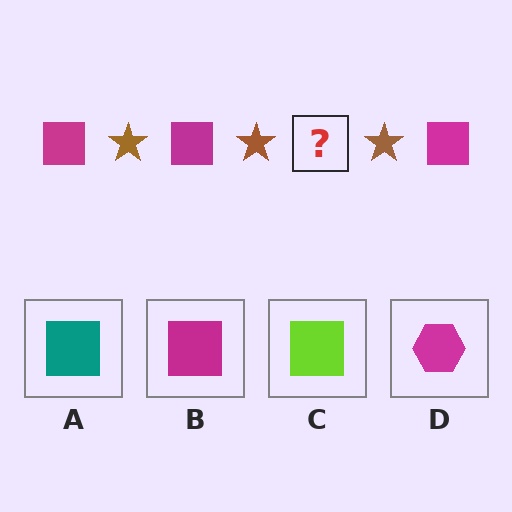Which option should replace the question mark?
Option B.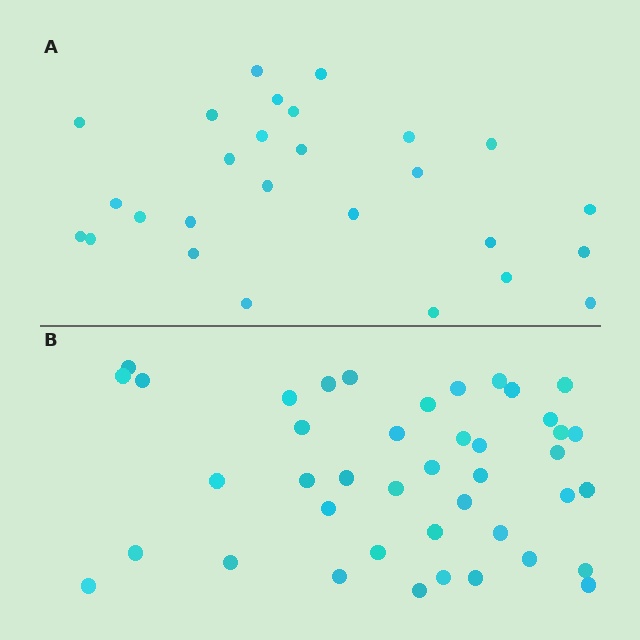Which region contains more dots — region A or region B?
Region B (the bottom region) has more dots.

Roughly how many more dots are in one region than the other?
Region B has approximately 15 more dots than region A.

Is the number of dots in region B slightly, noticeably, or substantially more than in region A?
Region B has substantially more. The ratio is roughly 1.6 to 1.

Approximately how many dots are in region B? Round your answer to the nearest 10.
About 40 dots. (The exact count is 42, which rounds to 40.)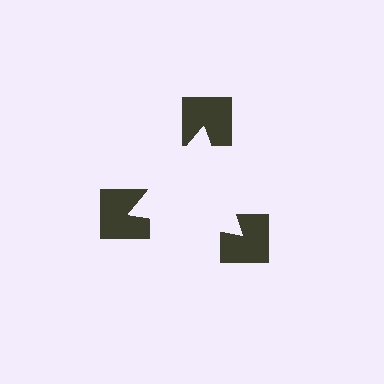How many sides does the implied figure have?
3 sides.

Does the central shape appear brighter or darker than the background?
It typically appears slightly brighter than the background, even though no actual brightness change is drawn.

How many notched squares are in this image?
There are 3 — one at each vertex of the illusory triangle.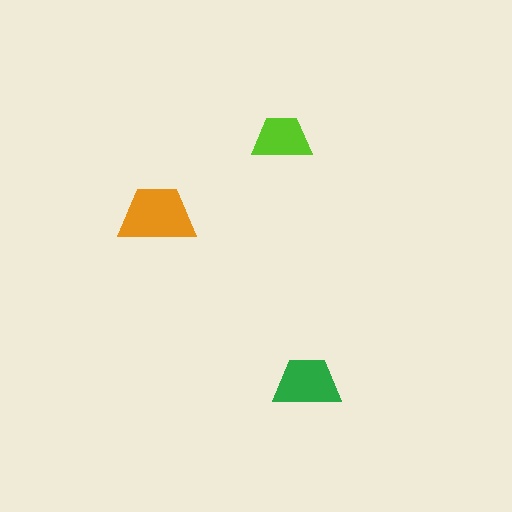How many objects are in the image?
There are 3 objects in the image.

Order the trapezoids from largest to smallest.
the orange one, the green one, the lime one.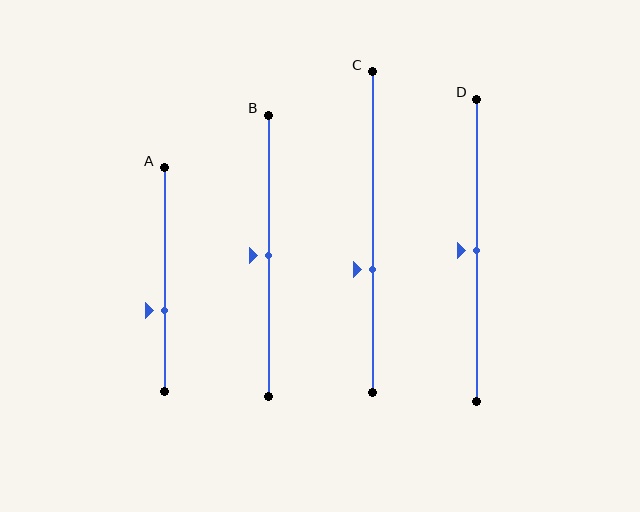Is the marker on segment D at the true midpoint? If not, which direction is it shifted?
Yes, the marker on segment D is at the true midpoint.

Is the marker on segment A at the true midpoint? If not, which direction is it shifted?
No, the marker on segment A is shifted downward by about 14% of the segment length.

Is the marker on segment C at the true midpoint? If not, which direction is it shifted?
No, the marker on segment C is shifted downward by about 11% of the segment length.